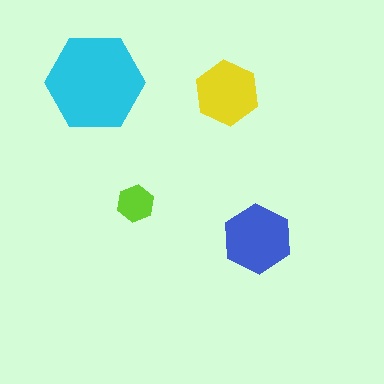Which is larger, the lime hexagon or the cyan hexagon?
The cyan one.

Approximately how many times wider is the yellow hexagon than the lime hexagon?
About 1.5 times wider.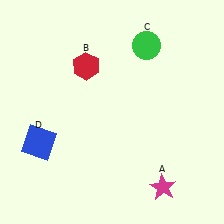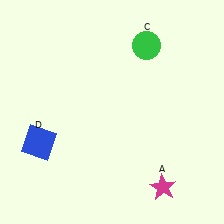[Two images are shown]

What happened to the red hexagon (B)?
The red hexagon (B) was removed in Image 2. It was in the top-left area of Image 1.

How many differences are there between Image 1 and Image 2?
There is 1 difference between the two images.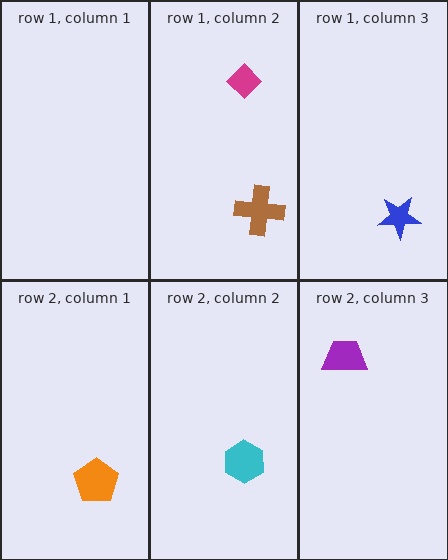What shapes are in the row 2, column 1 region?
The orange pentagon.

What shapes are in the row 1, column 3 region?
The blue star.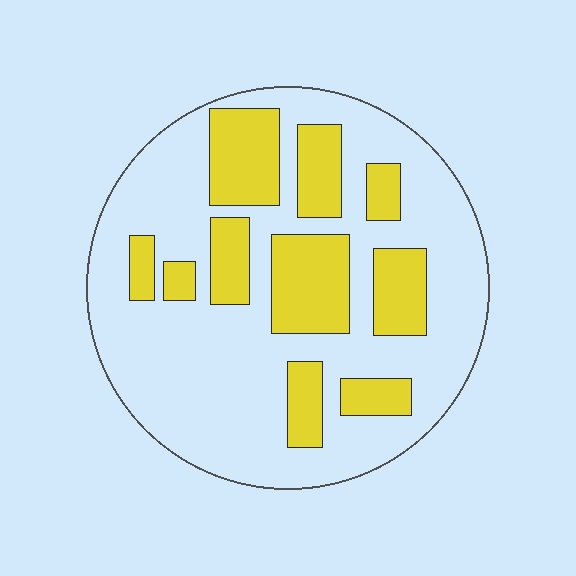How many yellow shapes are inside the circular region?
10.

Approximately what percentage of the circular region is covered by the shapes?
Approximately 30%.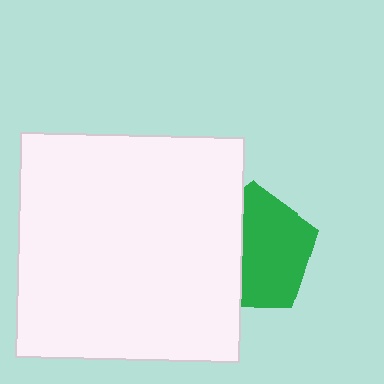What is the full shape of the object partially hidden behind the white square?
The partially hidden object is a green pentagon.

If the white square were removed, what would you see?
You would see the complete green pentagon.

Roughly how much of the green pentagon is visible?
About half of it is visible (roughly 61%).